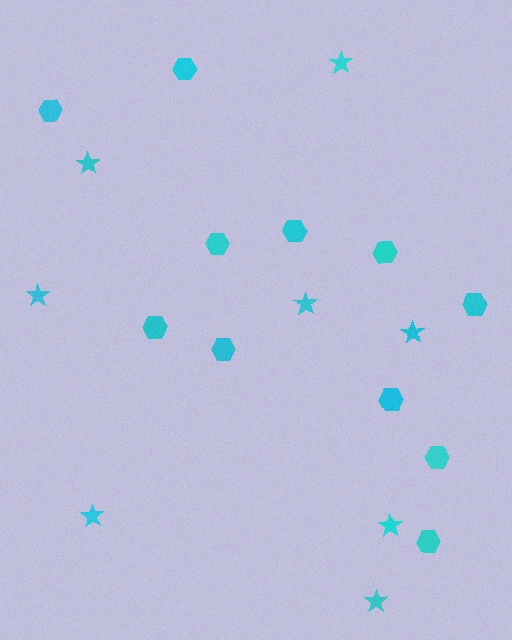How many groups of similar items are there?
There are 2 groups: one group of hexagons (11) and one group of stars (8).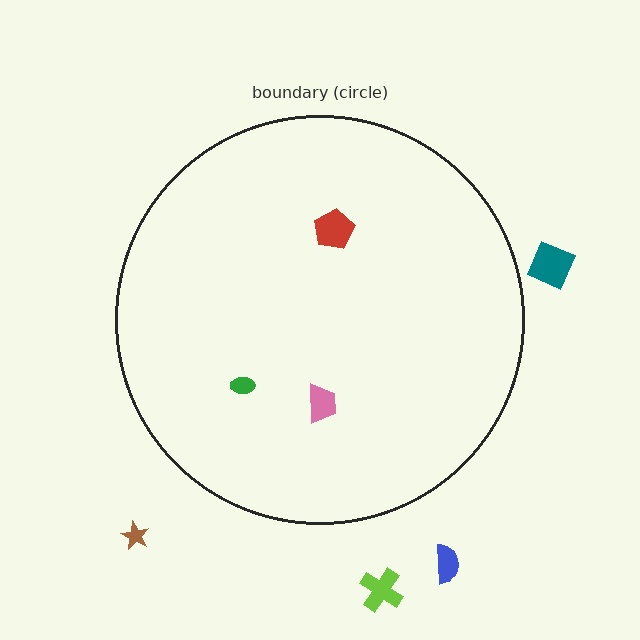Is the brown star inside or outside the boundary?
Outside.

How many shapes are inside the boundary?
3 inside, 4 outside.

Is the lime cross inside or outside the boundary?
Outside.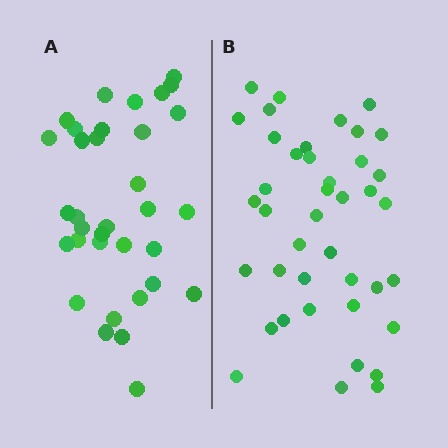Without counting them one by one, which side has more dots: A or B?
Region B (the right region) has more dots.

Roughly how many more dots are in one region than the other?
Region B has roughly 8 or so more dots than region A.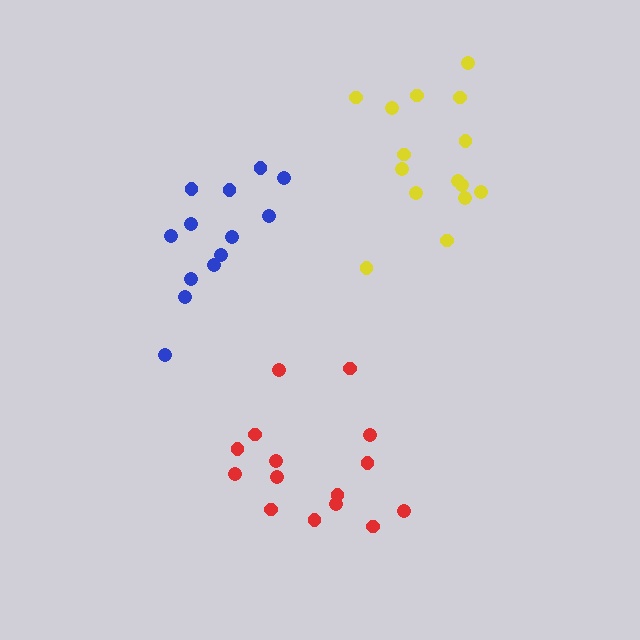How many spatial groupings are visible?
There are 3 spatial groupings.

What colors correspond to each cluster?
The clusters are colored: red, yellow, blue.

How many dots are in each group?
Group 1: 15 dots, Group 2: 15 dots, Group 3: 13 dots (43 total).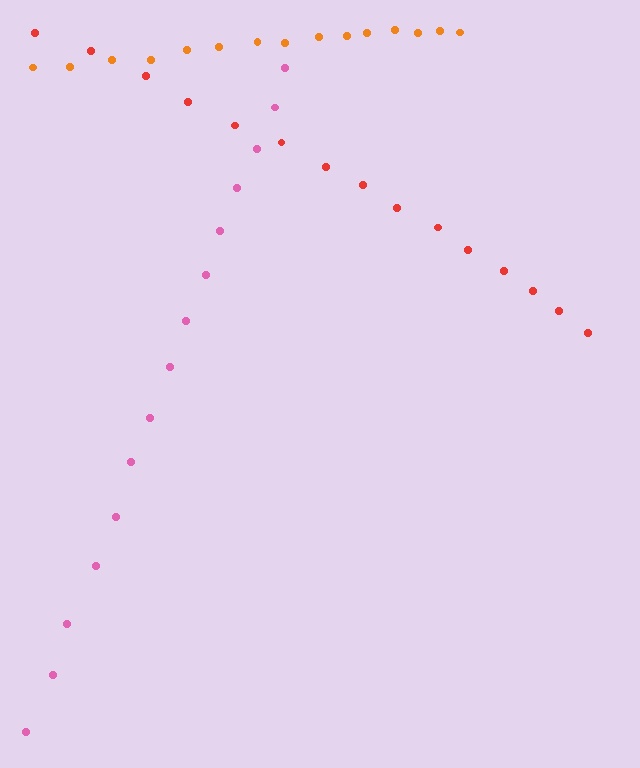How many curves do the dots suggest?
There are 3 distinct paths.